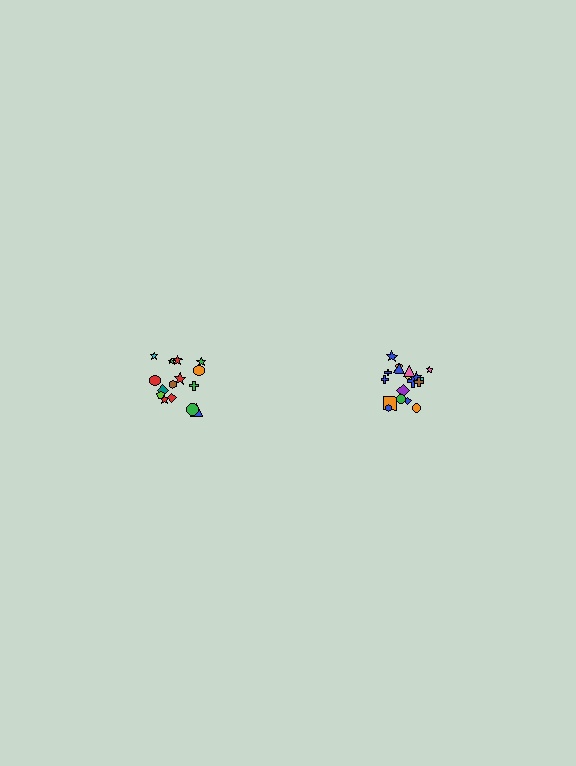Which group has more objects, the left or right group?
The right group.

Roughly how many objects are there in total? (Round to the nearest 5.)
Roughly 35 objects in total.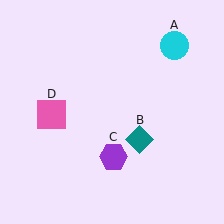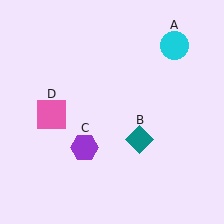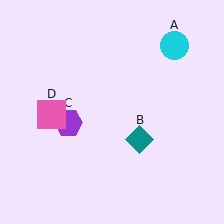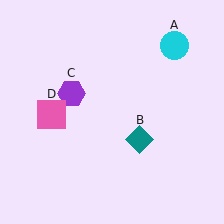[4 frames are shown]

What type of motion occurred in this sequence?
The purple hexagon (object C) rotated clockwise around the center of the scene.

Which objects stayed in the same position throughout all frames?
Cyan circle (object A) and teal diamond (object B) and pink square (object D) remained stationary.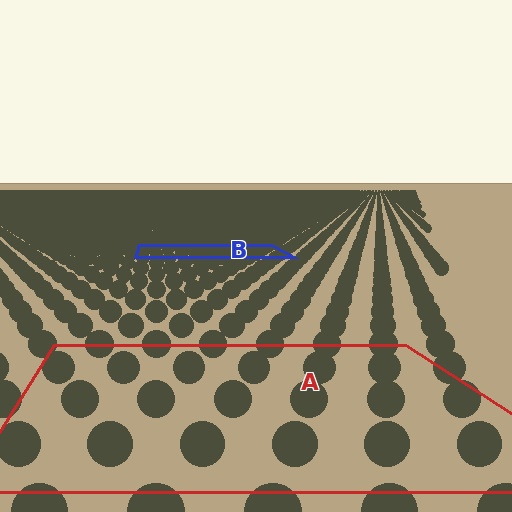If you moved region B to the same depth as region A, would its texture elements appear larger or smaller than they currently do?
They would appear larger. At a closer depth, the same texture elements are projected at a bigger on-screen size.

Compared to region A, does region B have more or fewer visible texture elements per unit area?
Region B has more texture elements per unit area — they are packed more densely because it is farther away.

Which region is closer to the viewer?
Region A is closer. The texture elements there are larger and more spread out.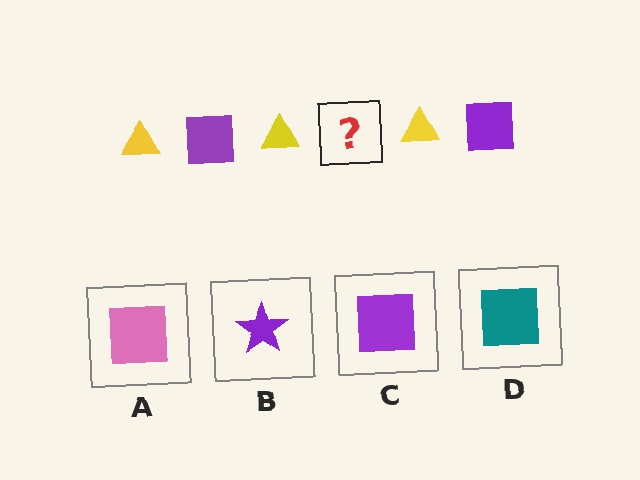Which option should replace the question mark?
Option C.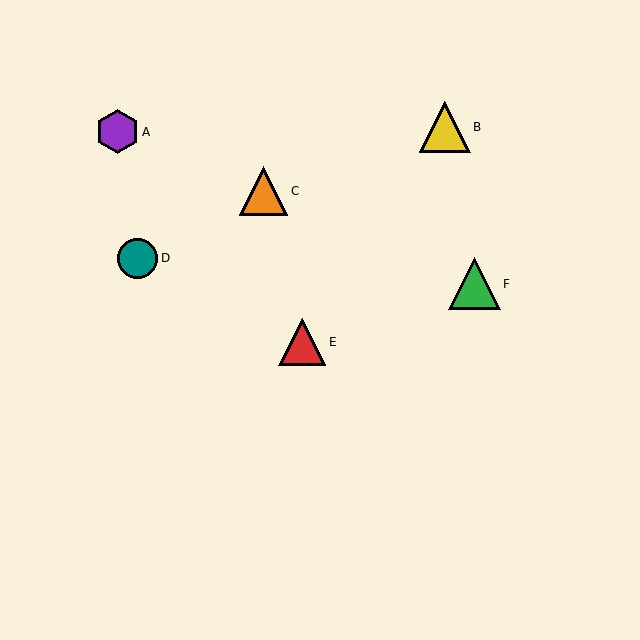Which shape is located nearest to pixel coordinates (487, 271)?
The green triangle (labeled F) at (474, 284) is nearest to that location.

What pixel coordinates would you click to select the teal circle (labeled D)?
Click at (137, 258) to select the teal circle D.